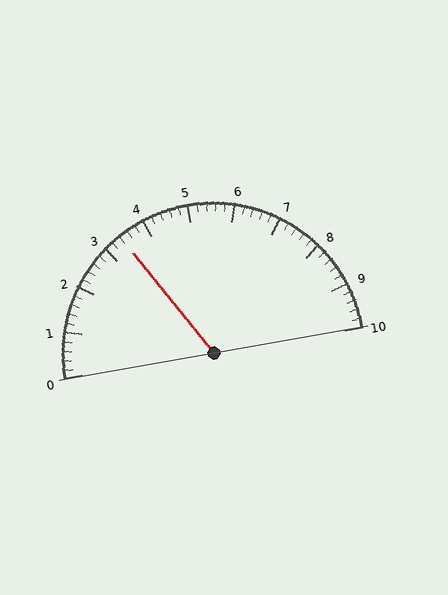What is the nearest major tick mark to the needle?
The nearest major tick mark is 3.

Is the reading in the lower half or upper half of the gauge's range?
The reading is in the lower half of the range (0 to 10).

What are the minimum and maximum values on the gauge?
The gauge ranges from 0 to 10.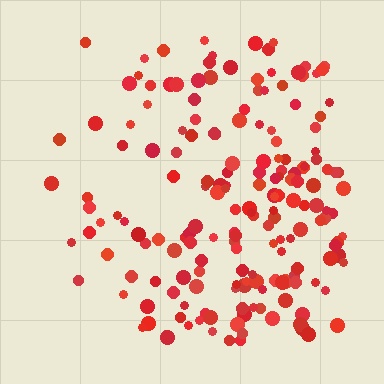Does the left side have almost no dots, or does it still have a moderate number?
Still a moderate number, just noticeably fewer than the right.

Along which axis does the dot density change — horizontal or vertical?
Horizontal.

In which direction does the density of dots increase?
From left to right, with the right side densest.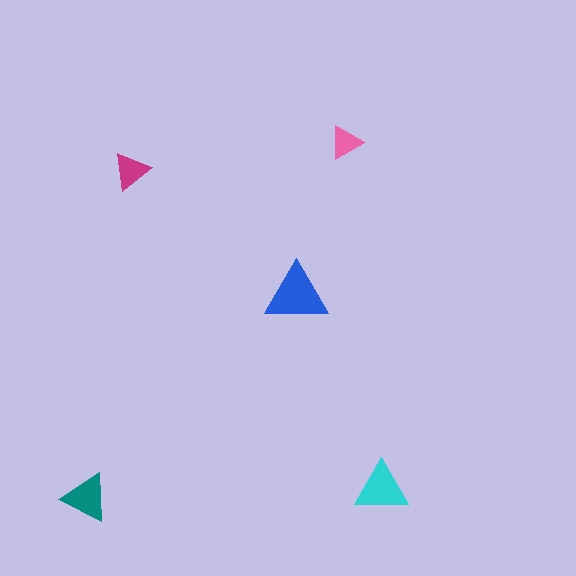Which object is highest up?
The pink triangle is topmost.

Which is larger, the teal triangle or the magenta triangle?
The teal one.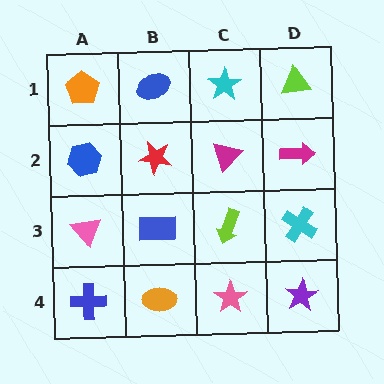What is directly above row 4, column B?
A blue rectangle.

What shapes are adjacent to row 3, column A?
A blue hexagon (row 2, column A), a blue cross (row 4, column A), a blue rectangle (row 3, column B).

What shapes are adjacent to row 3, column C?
A magenta triangle (row 2, column C), a pink star (row 4, column C), a blue rectangle (row 3, column B), a cyan cross (row 3, column D).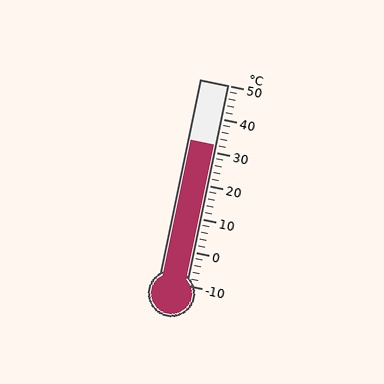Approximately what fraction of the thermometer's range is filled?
The thermometer is filled to approximately 70% of its range.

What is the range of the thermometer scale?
The thermometer scale ranges from -10°C to 50°C.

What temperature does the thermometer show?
The thermometer shows approximately 32°C.